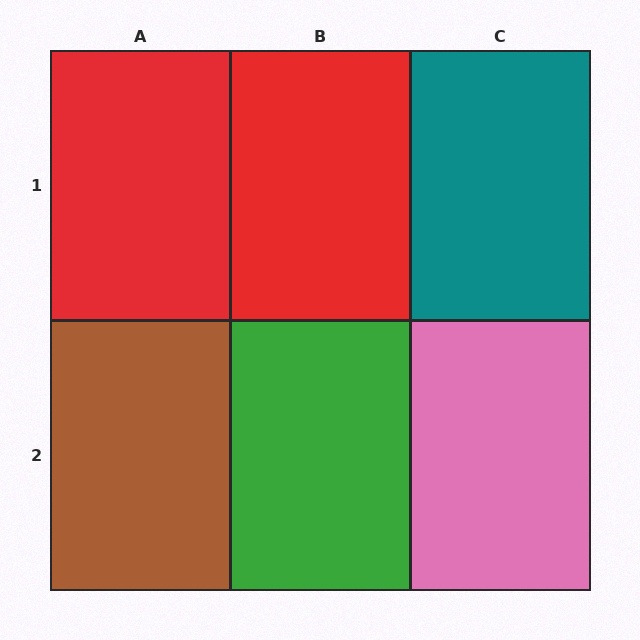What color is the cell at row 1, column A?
Red.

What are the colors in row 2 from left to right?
Brown, green, pink.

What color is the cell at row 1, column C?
Teal.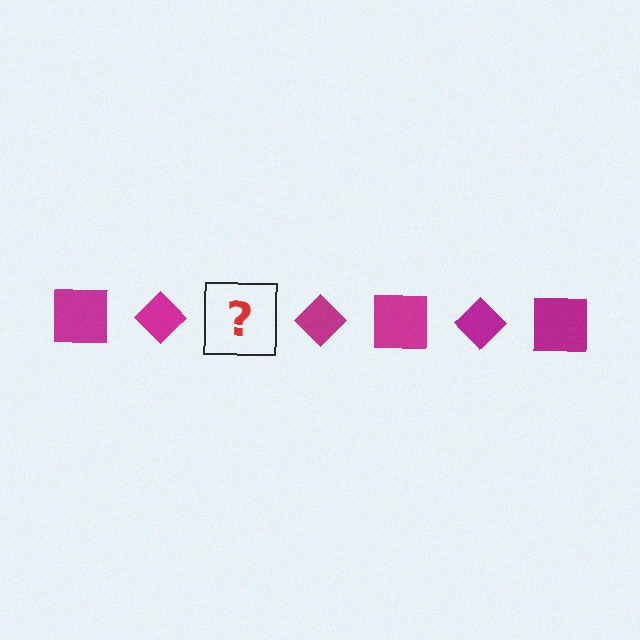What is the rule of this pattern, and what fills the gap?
The rule is that the pattern cycles through square, diamond shapes in magenta. The gap should be filled with a magenta square.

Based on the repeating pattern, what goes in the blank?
The blank should be a magenta square.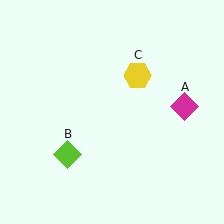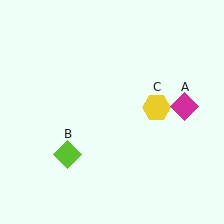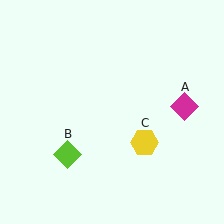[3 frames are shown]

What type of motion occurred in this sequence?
The yellow hexagon (object C) rotated clockwise around the center of the scene.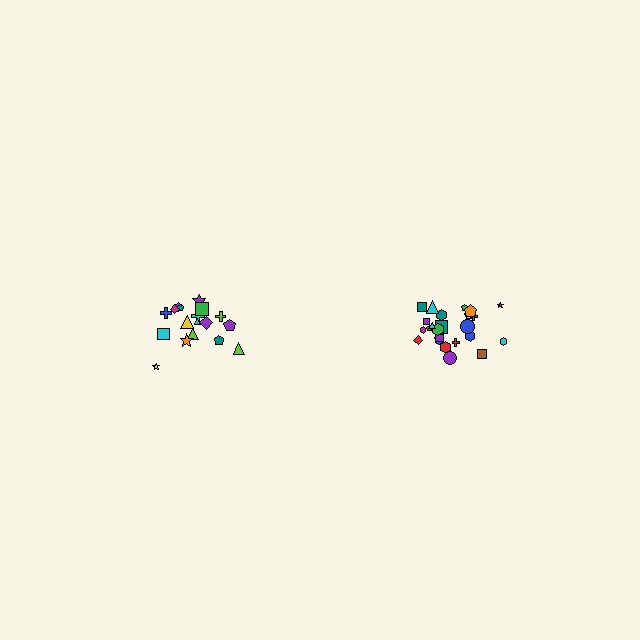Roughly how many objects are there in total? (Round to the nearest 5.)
Roughly 45 objects in total.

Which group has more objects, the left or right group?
The right group.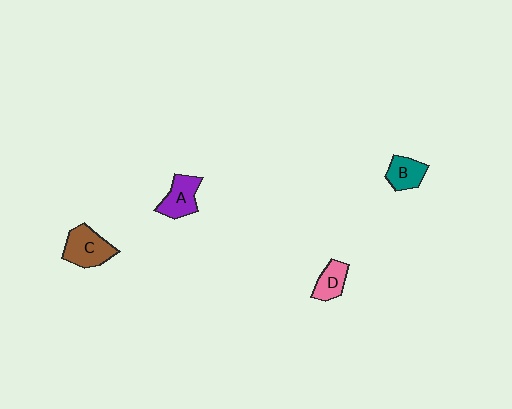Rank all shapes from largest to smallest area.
From largest to smallest: C (brown), A (purple), B (teal), D (pink).